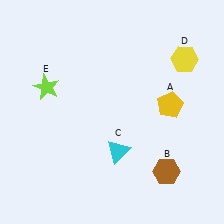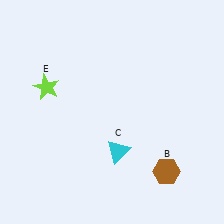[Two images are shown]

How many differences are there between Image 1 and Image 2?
There are 2 differences between the two images.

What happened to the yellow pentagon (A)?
The yellow pentagon (A) was removed in Image 2. It was in the top-right area of Image 1.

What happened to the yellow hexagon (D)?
The yellow hexagon (D) was removed in Image 2. It was in the top-right area of Image 1.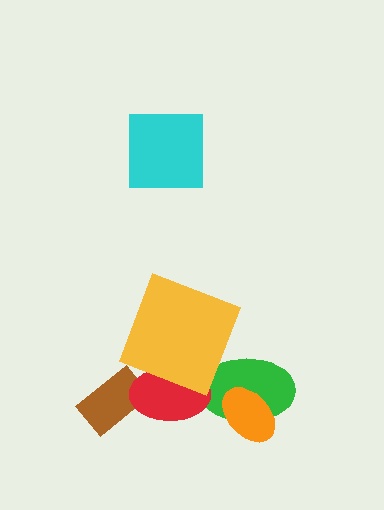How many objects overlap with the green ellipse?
2 objects overlap with the green ellipse.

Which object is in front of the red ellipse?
The yellow square is in front of the red ellipse.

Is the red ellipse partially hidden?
Yes, it is partially covered by another shape.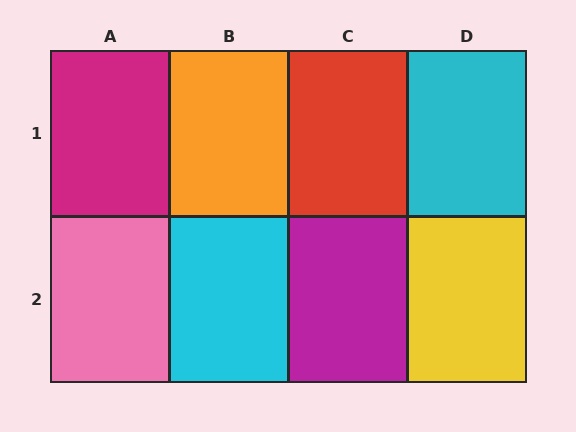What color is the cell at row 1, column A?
Magenta.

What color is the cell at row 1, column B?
Orange.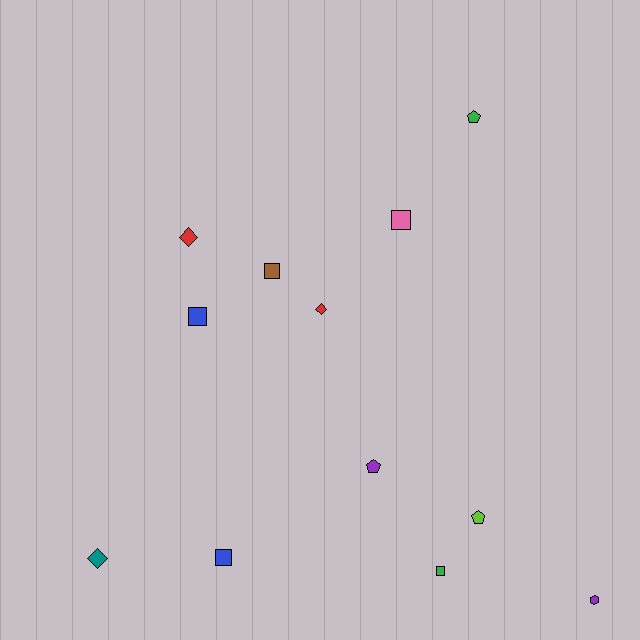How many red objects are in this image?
There are 2 red objects.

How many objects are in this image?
There are 12 objects.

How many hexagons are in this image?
There is 1 hexagon.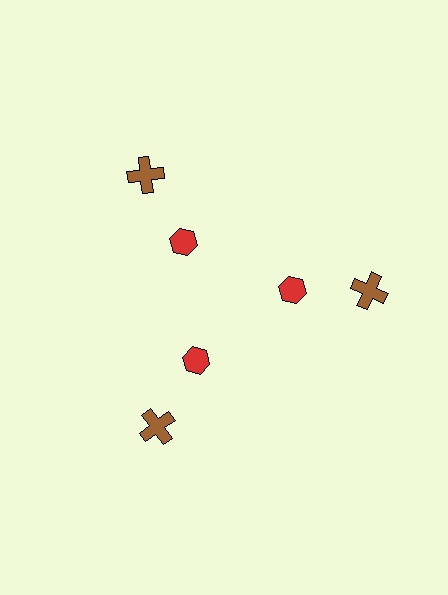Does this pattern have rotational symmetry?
Yes, this pattern has 3-fold rotational symmetry. It looks the same after rotating 120 degrees around the center.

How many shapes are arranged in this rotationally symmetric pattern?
There are 6 shapes, arranged in 3 groups of 2.